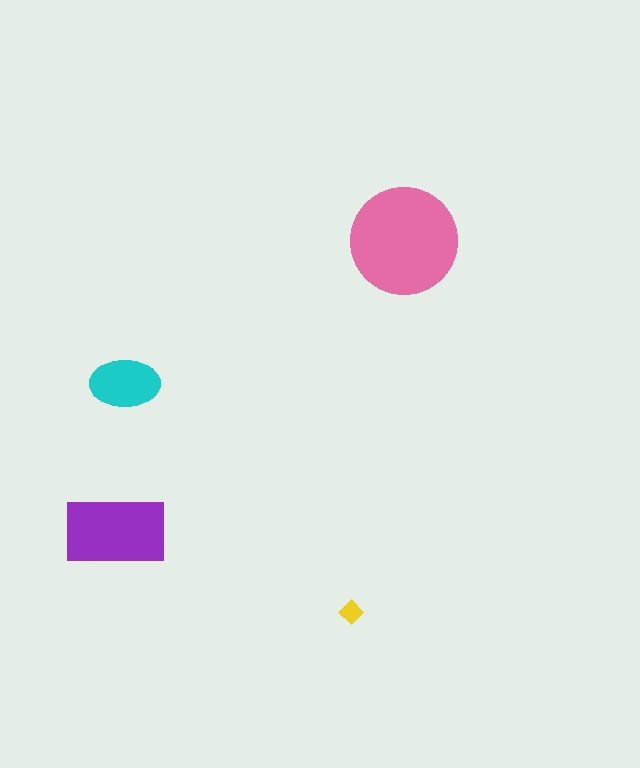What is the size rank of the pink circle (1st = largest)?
1st.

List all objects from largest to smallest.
The pink circle, the purple rectangle, the cyan ellipse, the yellow diamond.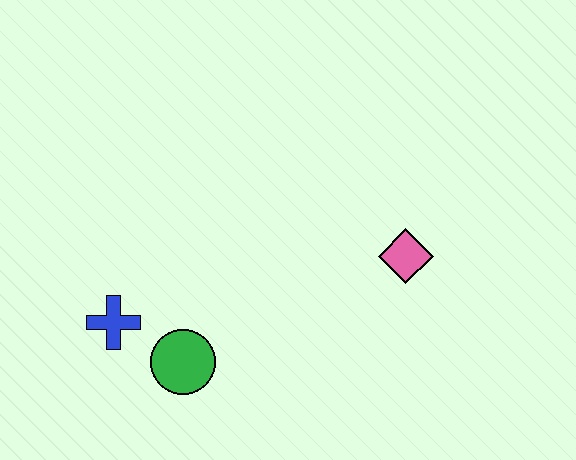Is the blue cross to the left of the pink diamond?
Yes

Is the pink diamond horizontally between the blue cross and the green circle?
No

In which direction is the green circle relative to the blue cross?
The green circle is to the right of the blue cross.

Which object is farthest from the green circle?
The pink diamond is farthest from the green circle.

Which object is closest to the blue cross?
The green circle is closest to the blue cross.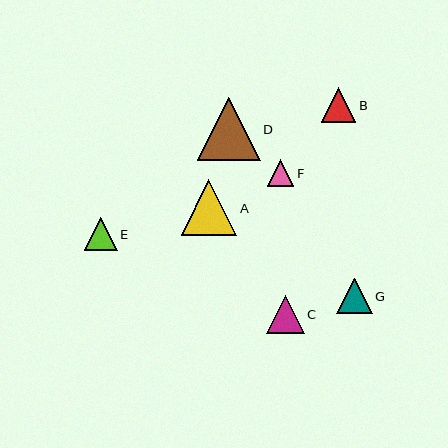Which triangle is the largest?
Triangle D is the largest with a size of approximately 63 pixels.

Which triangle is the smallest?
Triangle F is the smallest with a size of approximately 27 pixels.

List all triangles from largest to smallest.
From largest to smallest: D, A, C, G, B, E, F.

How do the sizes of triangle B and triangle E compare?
Triangle B and triangle E are approximately the same size.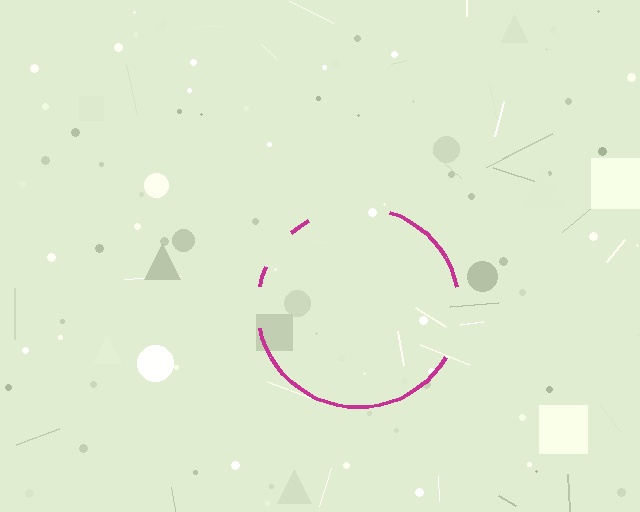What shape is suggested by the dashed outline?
The dashed outline suggests a circle.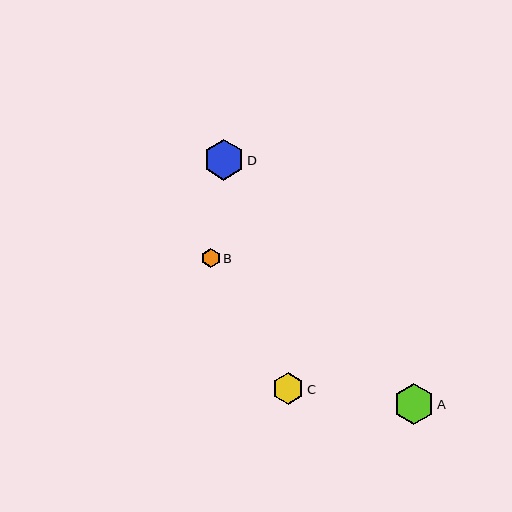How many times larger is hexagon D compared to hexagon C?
Hexagon D is approximately 1.3 times the size of hexagon C.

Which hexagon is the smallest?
Hexagon B is the smallest with a size of approximately 19 pixels.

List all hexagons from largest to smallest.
From largest to smallest: D, A, C, B.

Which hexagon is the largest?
Hexagon D is the largest with a size of approximately 41 pixels.